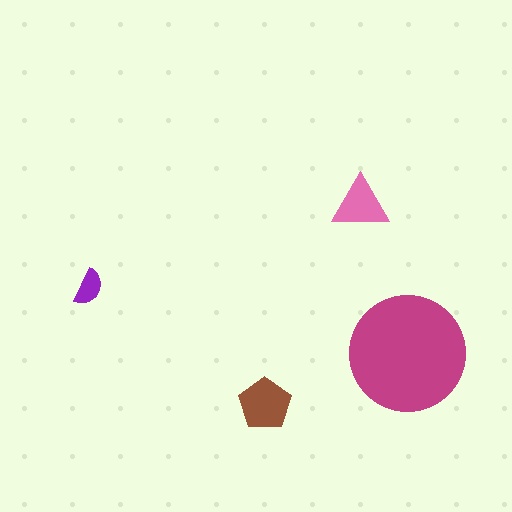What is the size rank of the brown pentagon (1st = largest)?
2nd.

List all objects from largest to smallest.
The magenta circle, the brown pentagon, the pink triangle, the purple semicircle.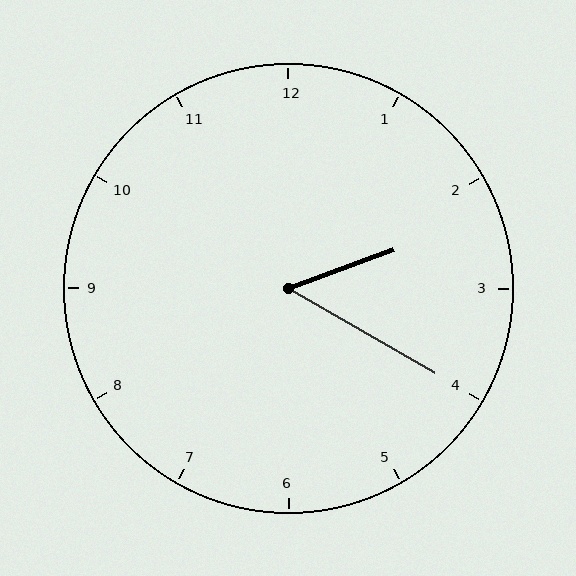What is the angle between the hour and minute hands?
Approximately 50 degrees.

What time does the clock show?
2:20.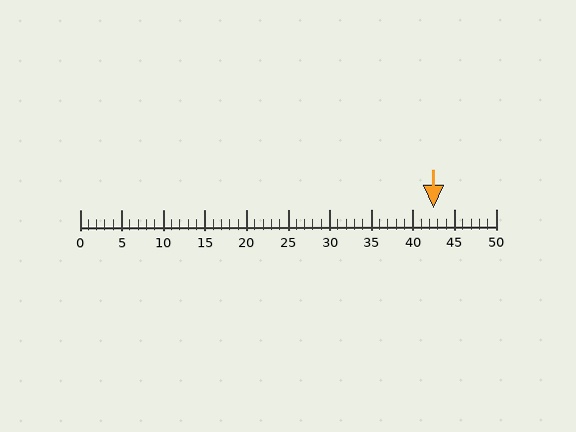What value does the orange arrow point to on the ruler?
The orange arrow points to approximately 42.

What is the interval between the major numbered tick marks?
The major tick marks are spaced 5 units apart.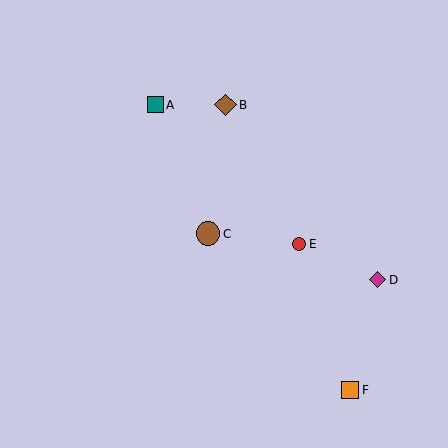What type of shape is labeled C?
Shape C is a brown circle.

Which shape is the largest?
The brown circle (labeled C) is the largest.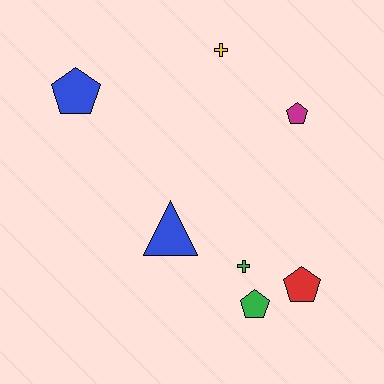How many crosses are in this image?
There are 2 crosses.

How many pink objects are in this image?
There are no pink objects.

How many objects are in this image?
There are 7 objects.